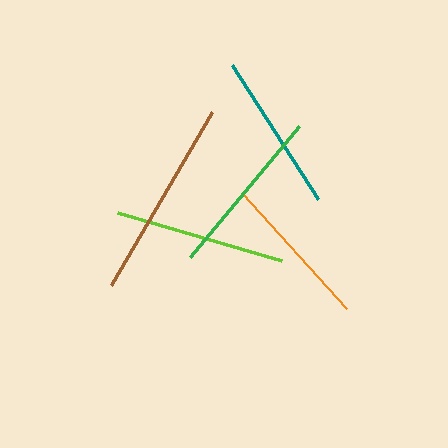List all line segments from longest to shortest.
From longest to shortest: brown, lime, green, teal, orange.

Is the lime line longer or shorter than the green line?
The lime line is longer than the green line.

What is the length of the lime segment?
The lime segment is approximately 171 pixels long.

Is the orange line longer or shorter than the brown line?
The brown line is longer than the orange line.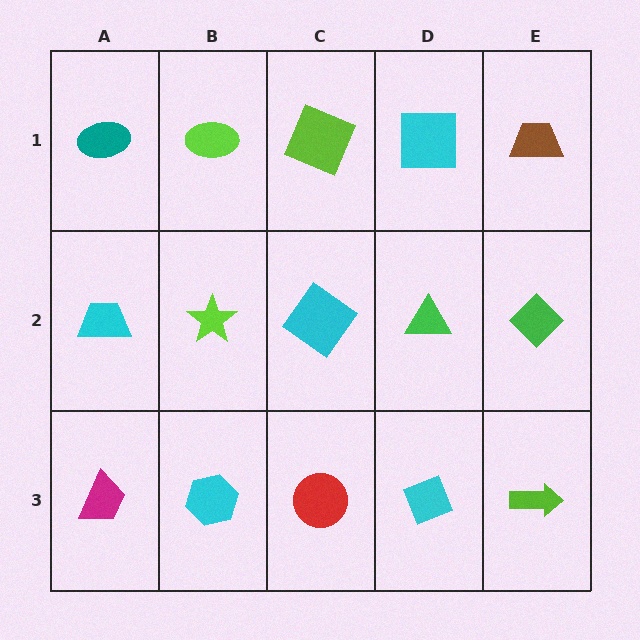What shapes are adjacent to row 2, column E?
A brown trapezoid (row 1, column E), a lime arrow (row 3, column E), a green triangle (row 2, column D).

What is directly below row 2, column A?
A magenta trapezoid.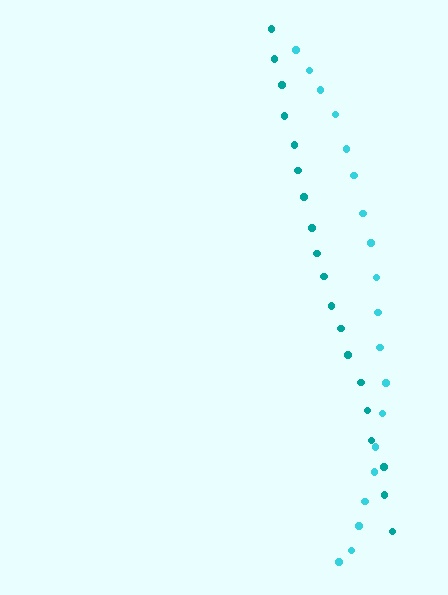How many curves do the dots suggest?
There are 2 distinct paths.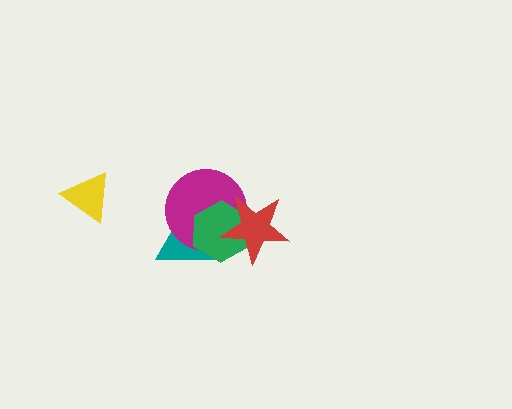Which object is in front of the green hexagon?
The red star is in front of the green hexagon.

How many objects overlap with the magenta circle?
3 objects overlap with the magenta circle.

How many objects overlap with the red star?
2 objects overlap with the red star.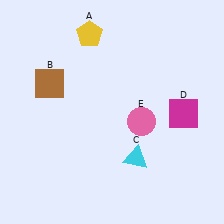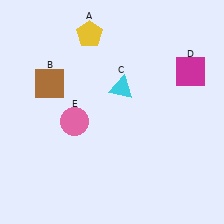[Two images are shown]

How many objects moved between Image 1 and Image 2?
3 objects moved between the two images.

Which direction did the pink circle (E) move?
The pink circle (E) moved left.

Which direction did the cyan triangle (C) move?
The cyan triangle (C) moved up.